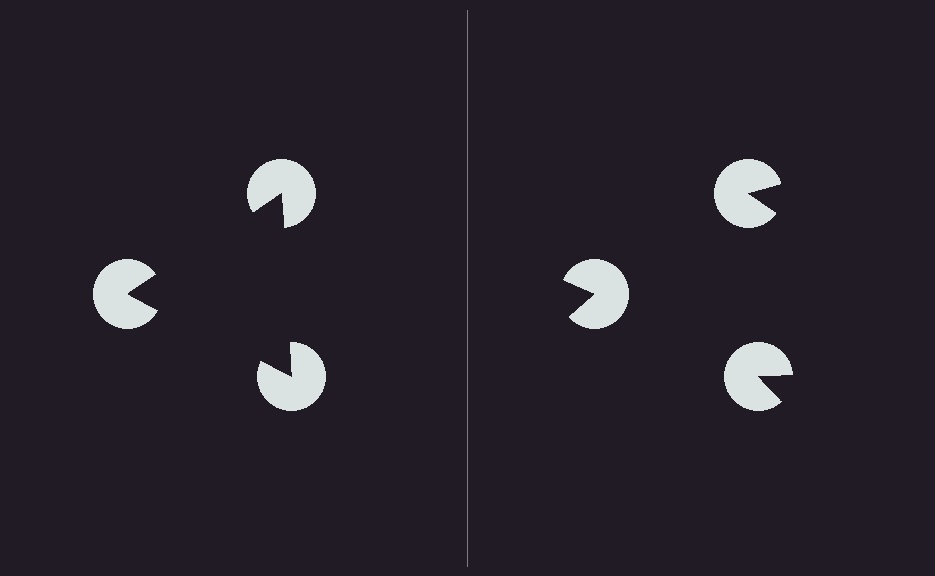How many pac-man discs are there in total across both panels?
6 — 3 on each side.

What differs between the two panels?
The pac-man discs are positioned identically on both sides; only the wedge orientations differ. On the left they align to a triangle; on the right they are misaligned.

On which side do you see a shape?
An illusory triangle appears on the left side. On the right side the wedge cuts are rotated, so no coherent shape forms.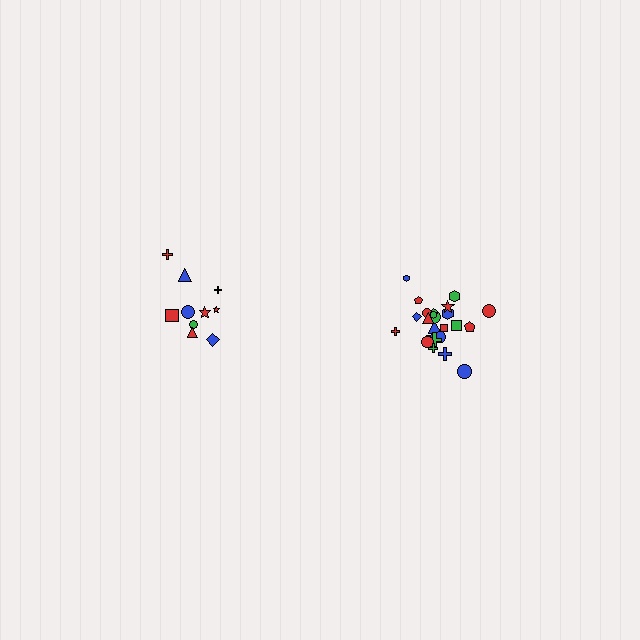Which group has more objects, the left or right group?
The right group.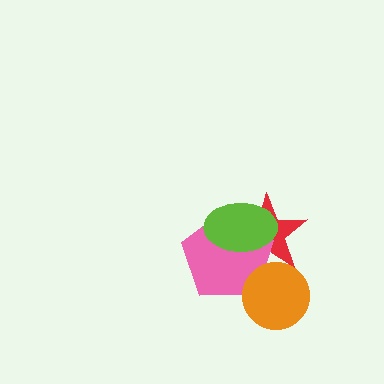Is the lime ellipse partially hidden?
No, no other shape covers it.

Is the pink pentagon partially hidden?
Yes, it is partially covered by another shape.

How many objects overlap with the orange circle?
2 objects overlap with the orange circle.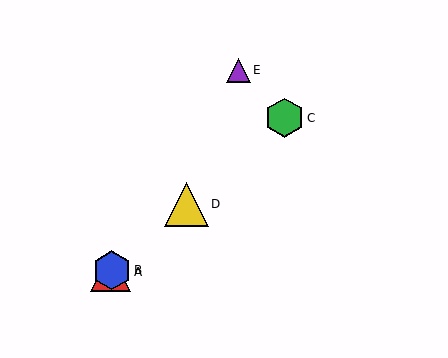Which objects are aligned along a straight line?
Objects A, B, C, D are aligned along a straight line.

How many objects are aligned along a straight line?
4 objects (A, B, C, D) are aligned along a straight line.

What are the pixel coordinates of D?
Object D is at (186, 204).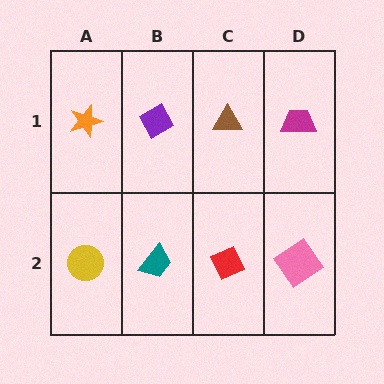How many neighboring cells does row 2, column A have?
2.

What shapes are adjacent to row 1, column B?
A teal trapezoid (row 2, column B), an orange star (row 1, column A), a brown triangle (row 1, column C).